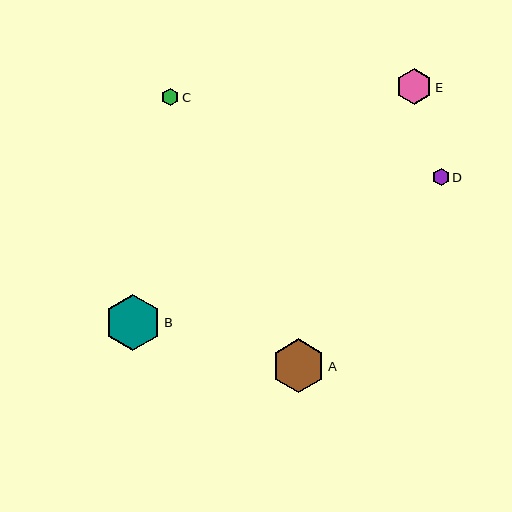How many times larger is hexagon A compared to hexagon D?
Hexagon A is approximately 3.3 times the size of hexagon D.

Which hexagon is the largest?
Hexagon B is the largest with a size of approximately 56 pixels.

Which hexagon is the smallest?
Hexagon D is the smallest with a size of approximately 17 pixels.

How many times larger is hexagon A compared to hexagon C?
Hexagon A is approximately 3.1 times the size of hexagon C.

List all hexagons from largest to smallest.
From largest to smallest: B, A, E, C, D.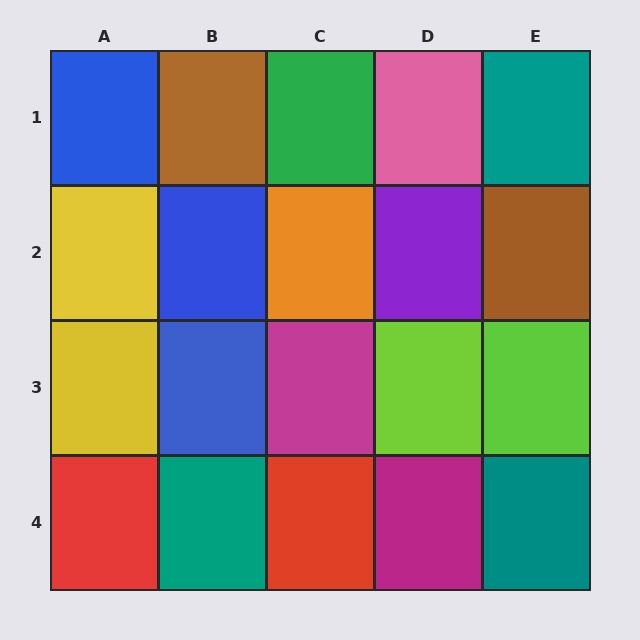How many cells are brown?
2 cells are brown.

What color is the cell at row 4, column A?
Red.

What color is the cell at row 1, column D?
Pink.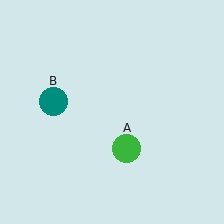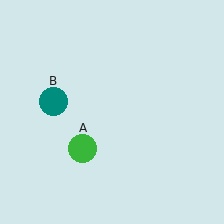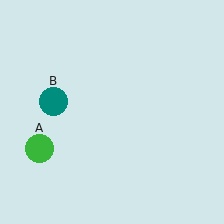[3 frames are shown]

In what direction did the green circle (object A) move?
The green circle (object A) moved left.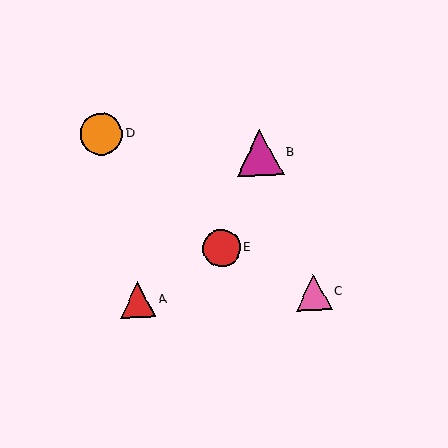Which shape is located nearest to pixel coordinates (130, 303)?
The red triangle (labeled A) at (138, 300) is nearest to that location.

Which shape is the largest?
The magenta triangle (labeled B) is the largest.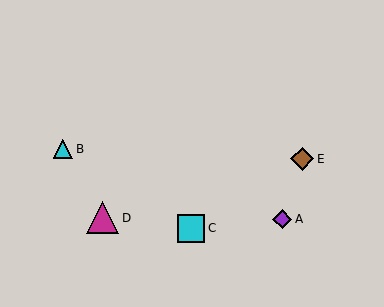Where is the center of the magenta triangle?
The center of the magenta triangle is at (103, 218).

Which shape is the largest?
The magenta triangle (labeled D) is the largest.